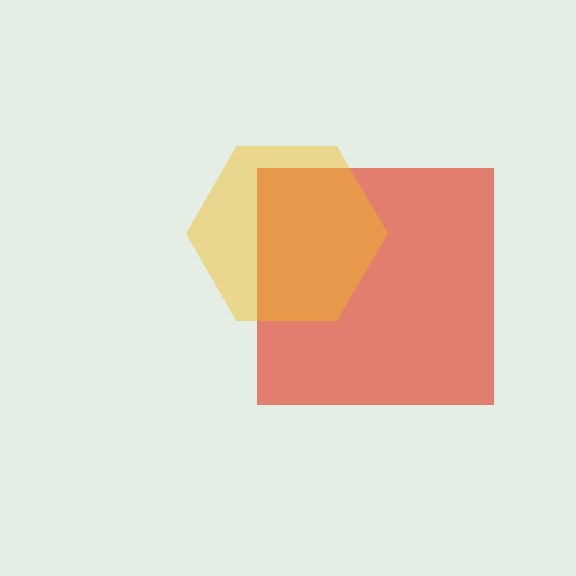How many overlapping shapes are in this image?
There are 2 overlapping shapes in the image.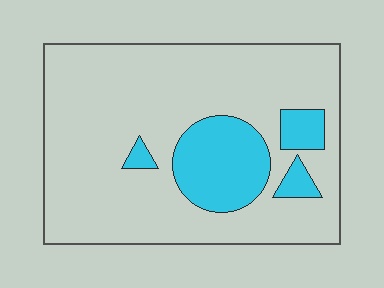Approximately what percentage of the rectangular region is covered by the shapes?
Approximately 20%.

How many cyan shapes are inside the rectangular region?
4.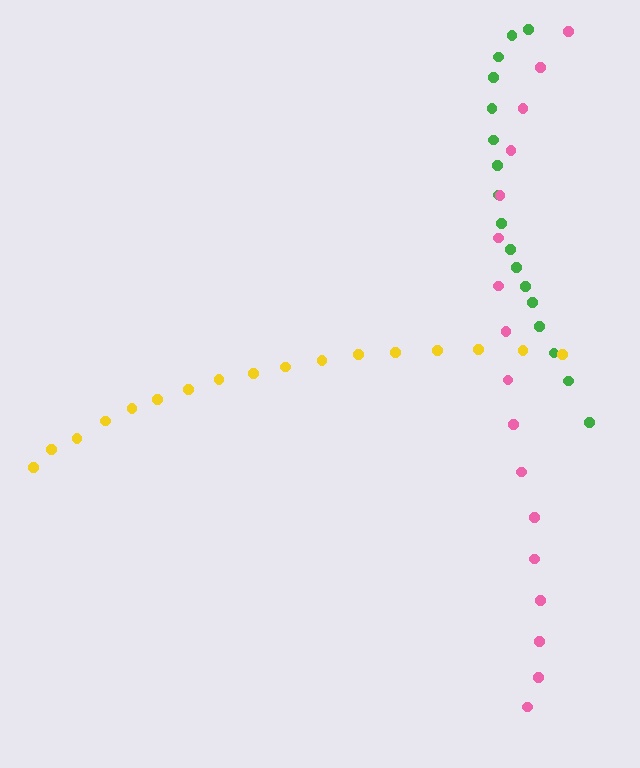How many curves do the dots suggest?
There are 3 distinct paths.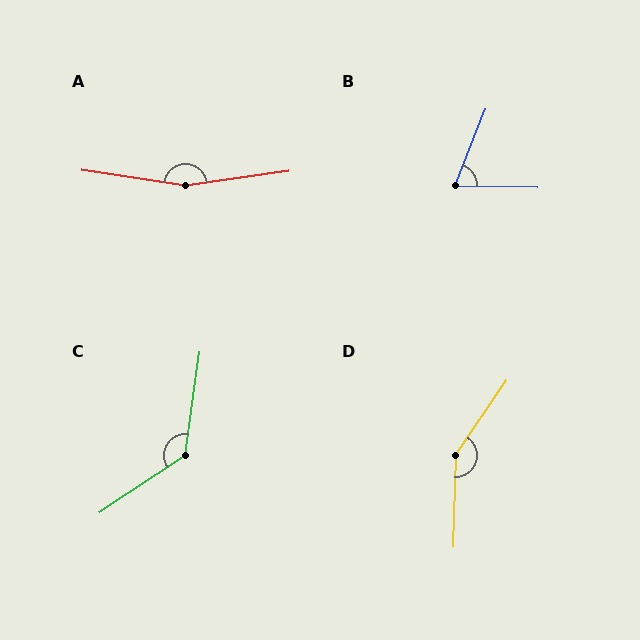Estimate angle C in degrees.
Approximately 132 degrees.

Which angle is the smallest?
B, at approximately 70 degrees.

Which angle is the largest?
A, at approximately 164 degrees.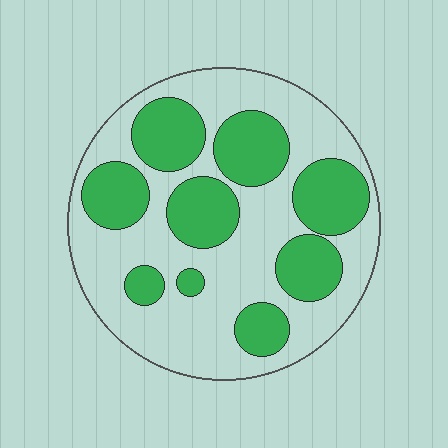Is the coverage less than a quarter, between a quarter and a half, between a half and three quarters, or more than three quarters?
Between a quarter and a half.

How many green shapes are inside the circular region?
9.